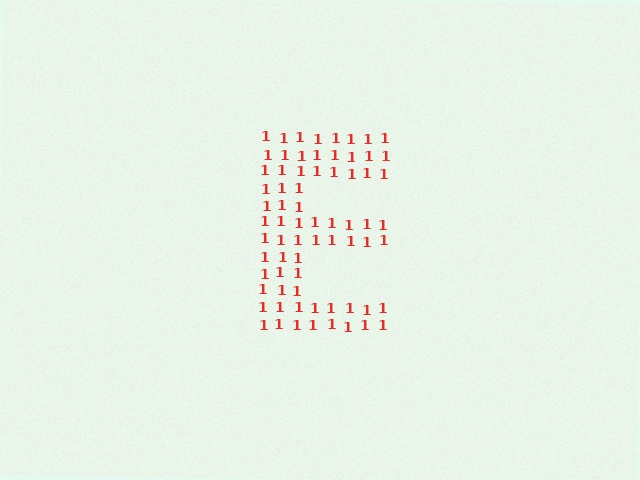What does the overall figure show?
The overall figure shows the letter E.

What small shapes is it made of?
It is made of small digit 1's.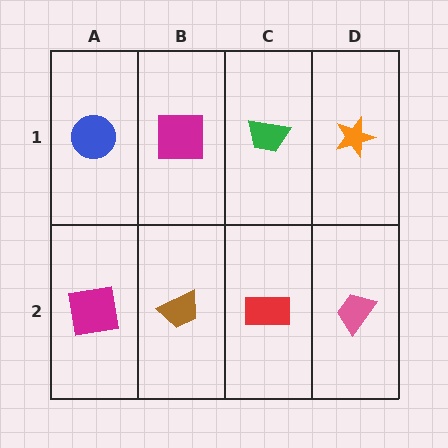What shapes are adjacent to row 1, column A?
A magenta square (row 2, column A), a magenta square (row 1, column B).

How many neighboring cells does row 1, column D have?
2.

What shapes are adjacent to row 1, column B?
A brown trapezoid (row 2, column B), a blue circle (row 1, column A), a green trapezoid (row 1, column C).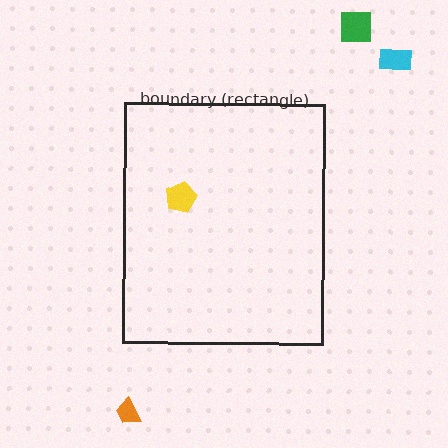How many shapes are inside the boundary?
1 inside, 3 outside.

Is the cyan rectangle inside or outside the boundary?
Outside.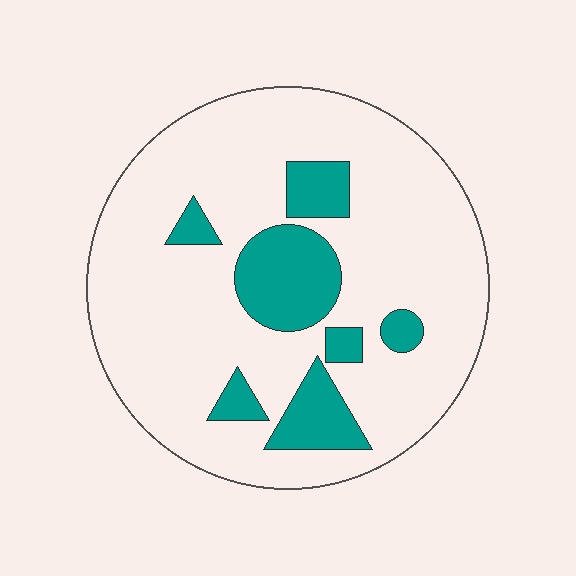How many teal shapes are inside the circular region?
7.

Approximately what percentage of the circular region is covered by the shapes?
Approximately 20%.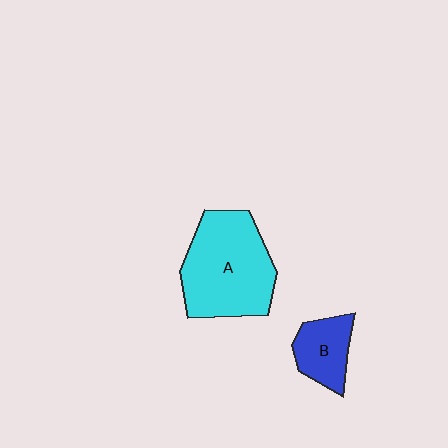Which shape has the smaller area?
Shape B (blue).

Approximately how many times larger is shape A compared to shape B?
Approximately 2.4 times.